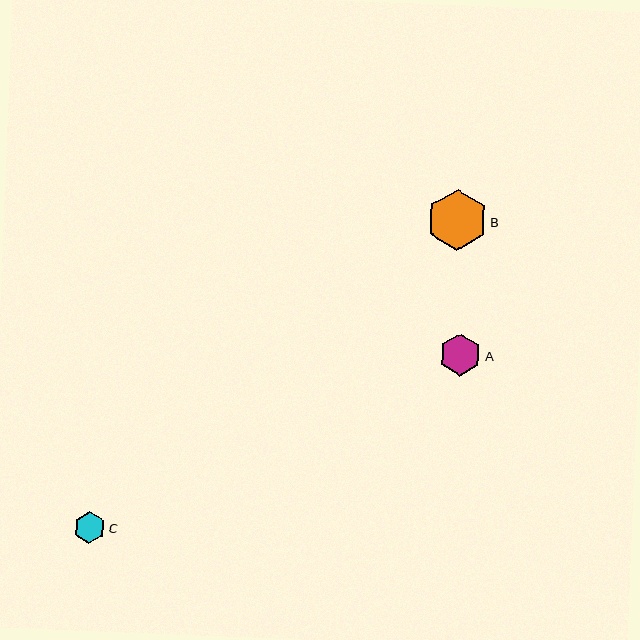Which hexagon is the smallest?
Hexagon C is the smallest with a size of approximately 32 pixels.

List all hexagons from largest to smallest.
From largest to smallest: B, A, C.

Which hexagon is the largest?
Hexagon B is the largest with a size of approximately 60 pixels.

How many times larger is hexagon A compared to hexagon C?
Hexagon A is approximately 1.3 times the size of hexagon C.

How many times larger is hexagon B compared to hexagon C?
Hexagon B is approximately 1.9 times the size of hexagon C.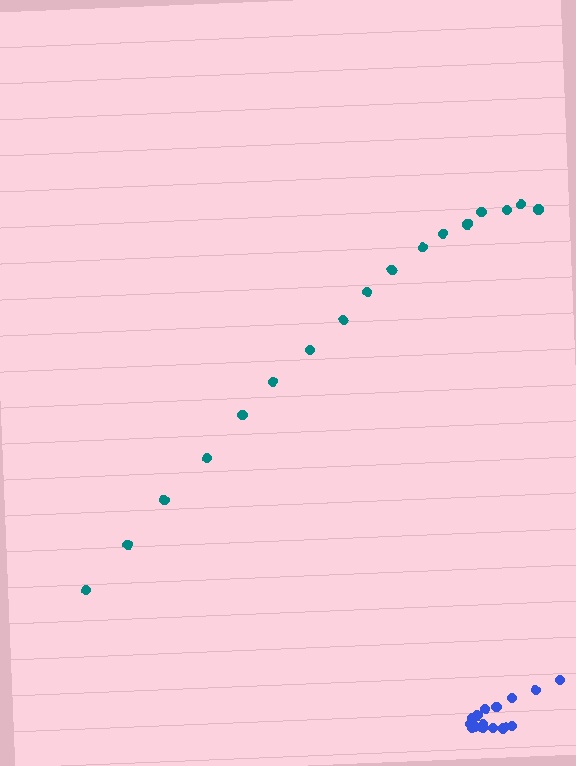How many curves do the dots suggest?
There are 2 distinct paths.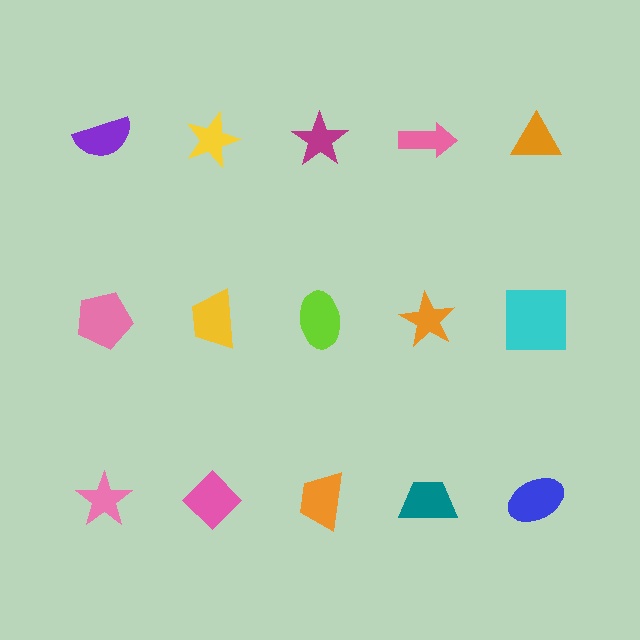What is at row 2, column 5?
A cyan square.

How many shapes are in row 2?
5 shapes.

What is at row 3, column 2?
A pink diamond.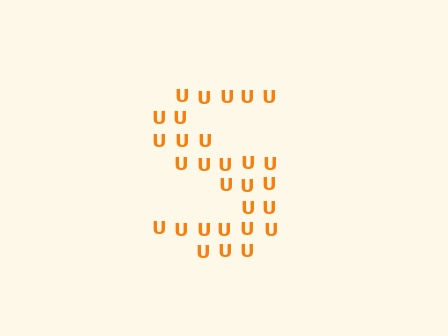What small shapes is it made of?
It is made of small letter U's.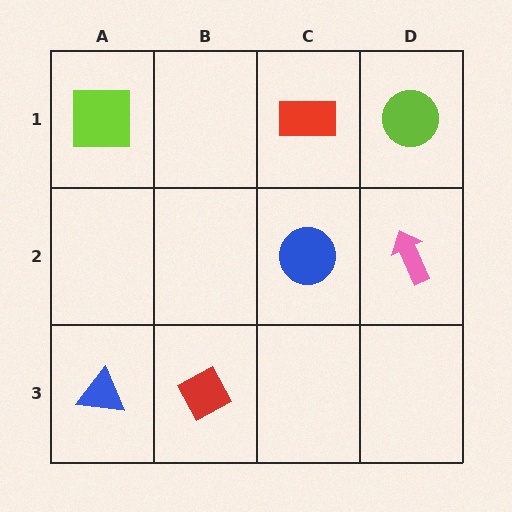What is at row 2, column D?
A pink arrow.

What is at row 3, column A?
A blue triangle.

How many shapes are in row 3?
2 shapes.